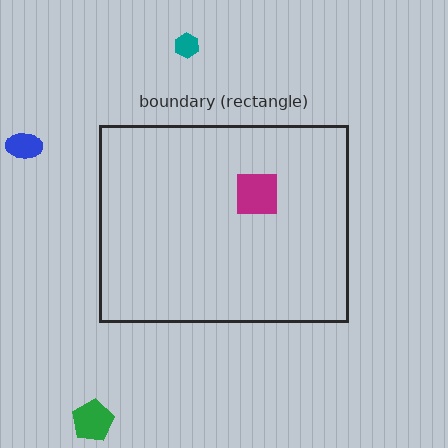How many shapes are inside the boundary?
1 inside, 3 outside.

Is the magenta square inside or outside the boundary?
Inside.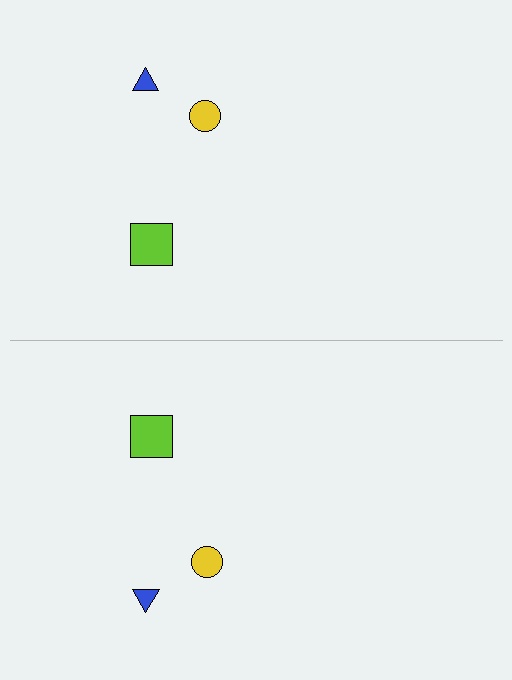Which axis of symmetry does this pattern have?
The pattern has a horizontal axis of symmetry running through the center of the image.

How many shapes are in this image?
There are 6 shapes in this image.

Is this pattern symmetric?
Yes, this pattern has bilateral (reflection) symmetry.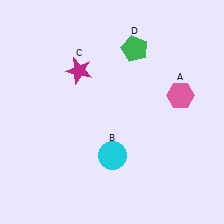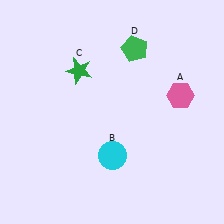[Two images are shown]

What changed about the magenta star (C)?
In Image 1, C is magenta. In Image 2, it changed to green.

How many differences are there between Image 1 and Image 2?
There is 1 difference between the two images.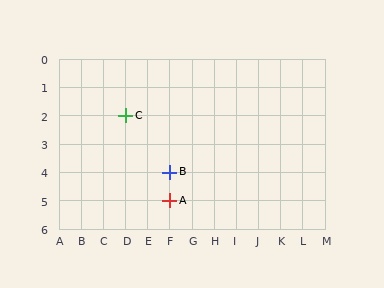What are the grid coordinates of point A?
Point A is at grid coordinates (F, 5).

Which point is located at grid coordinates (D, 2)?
Point C is at (D, 2).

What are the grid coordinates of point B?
Point B is at grid coordinates (F, 4).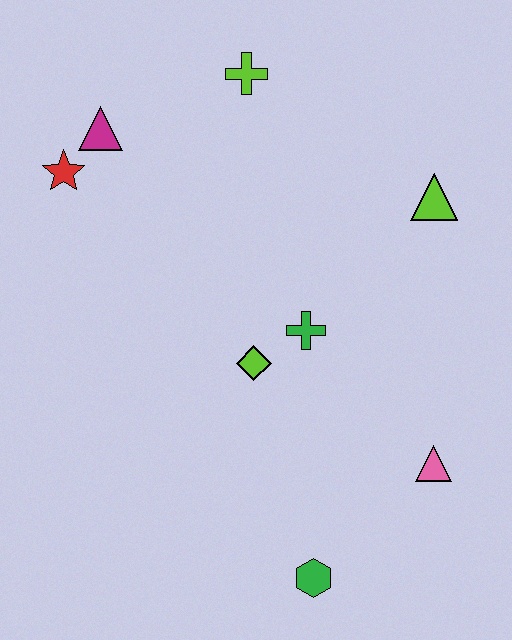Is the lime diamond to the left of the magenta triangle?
No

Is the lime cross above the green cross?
Yes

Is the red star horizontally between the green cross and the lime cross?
No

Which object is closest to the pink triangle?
The green hexagon is closest to the pink triangle.